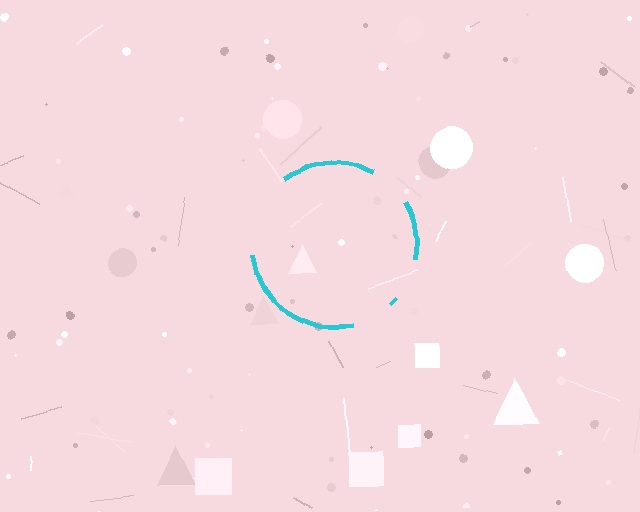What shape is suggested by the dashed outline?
The dashed outline suggests a circle.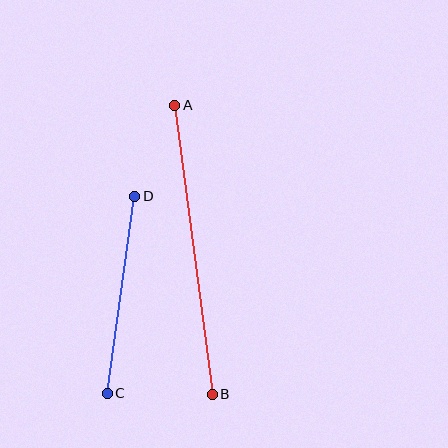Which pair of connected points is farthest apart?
Points A and B are farthest apart.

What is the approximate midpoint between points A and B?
The midpoint is at approximately (193, 250) pixels.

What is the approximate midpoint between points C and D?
The midpoint is at approximately (121, 295) pixels.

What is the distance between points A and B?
The distance is approximately 291 pixels.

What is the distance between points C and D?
The distance is approximately 199 pixels.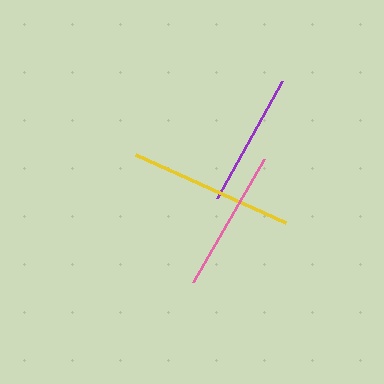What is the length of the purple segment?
The purple segment is approximately 134 pixels long.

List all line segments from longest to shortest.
From longest to shortest: yellow, pink, purple.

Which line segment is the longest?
The yellow line is the longest at approximately 165 pixels.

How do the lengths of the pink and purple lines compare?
The pink and purple lines are approximately the same length.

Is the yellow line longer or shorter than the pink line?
The yellow line is longer than the pink line.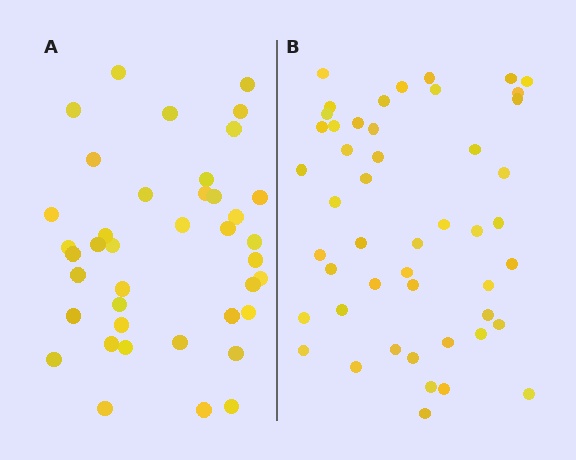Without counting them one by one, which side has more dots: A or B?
Region B (the right region) has more dots.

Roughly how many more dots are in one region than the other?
Region B has roughly 8 or so more dots than region A.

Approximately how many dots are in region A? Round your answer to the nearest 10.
About 40 dots.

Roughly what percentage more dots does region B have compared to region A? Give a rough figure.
About 20% more.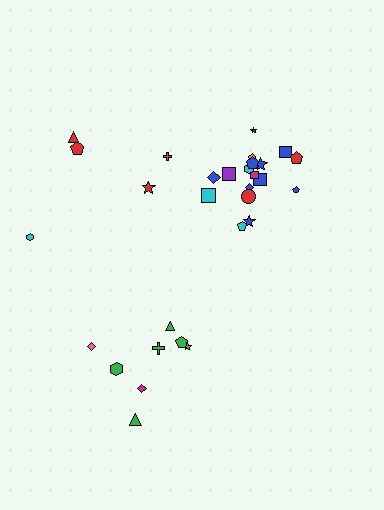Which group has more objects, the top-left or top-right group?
The top-right group.